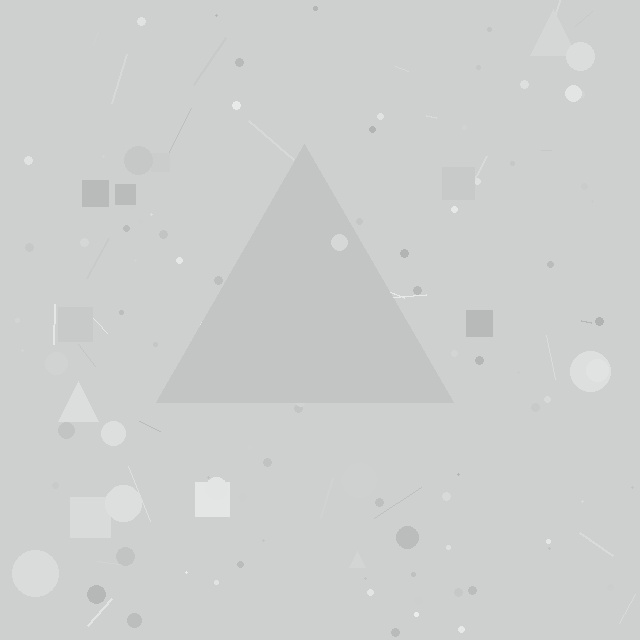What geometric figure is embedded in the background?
A triangle is embedded in the background.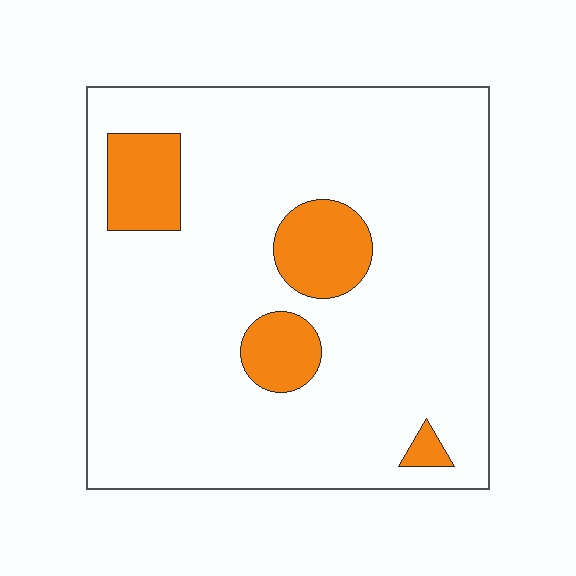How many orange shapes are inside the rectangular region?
4.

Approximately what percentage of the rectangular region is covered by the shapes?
Approximately 15%.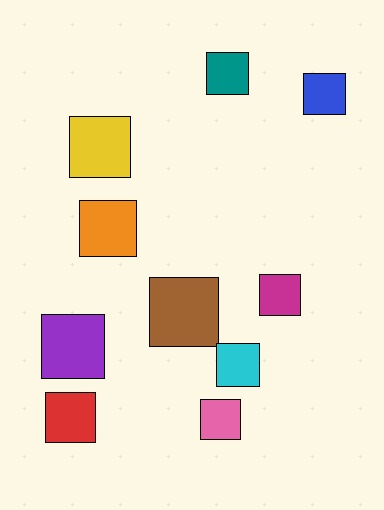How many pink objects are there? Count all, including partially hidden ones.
There is 1 pink object.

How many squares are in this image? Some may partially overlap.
There are 10 squares.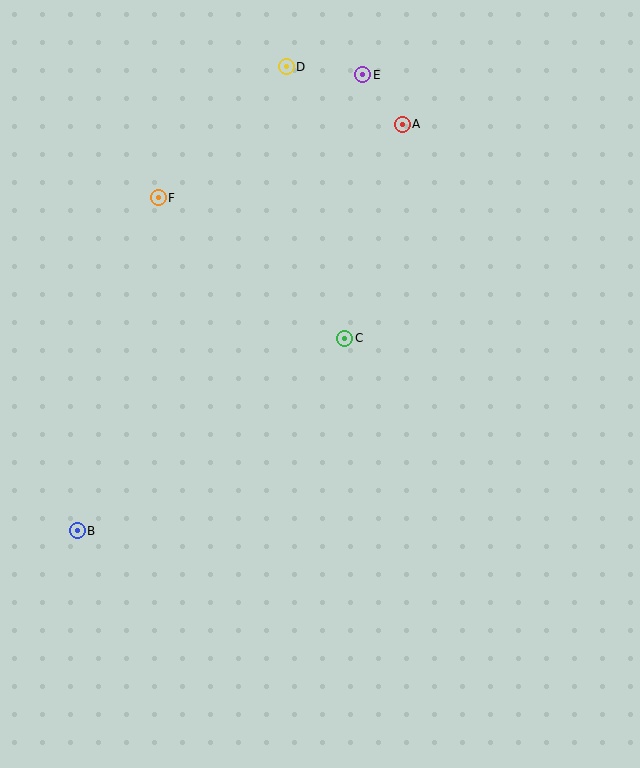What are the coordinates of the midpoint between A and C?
The midpoint between A and C is at (374, 231).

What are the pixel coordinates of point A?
Point A is at (402, 124).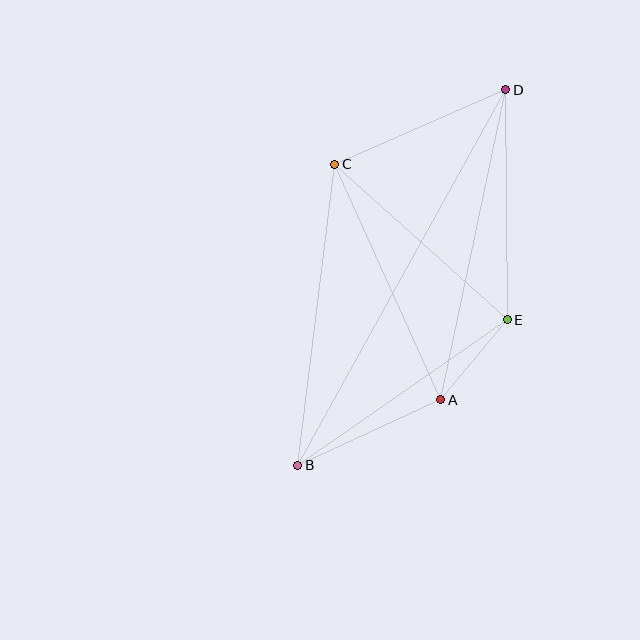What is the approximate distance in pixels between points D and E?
The distance between D and E is approximately 230 pixels.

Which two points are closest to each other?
Points A and E are closest to each other.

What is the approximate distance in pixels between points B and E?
The distance between B and E is approximately 255 pixels.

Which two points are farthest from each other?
Points B and D are farthest from each other.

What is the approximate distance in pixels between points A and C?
The distance between A and C is approximately 258 pixels.